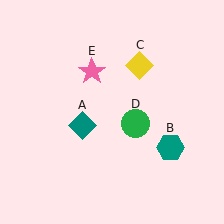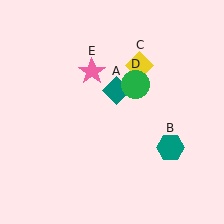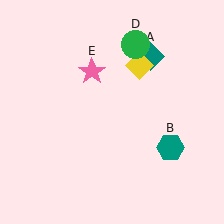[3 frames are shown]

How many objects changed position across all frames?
2 objects changed position: teal diamond (object A), green circle (object D).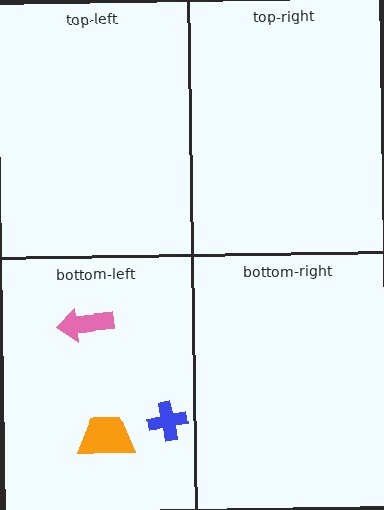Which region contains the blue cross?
The bottom-left region.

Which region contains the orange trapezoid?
The bottom-left region.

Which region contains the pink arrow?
The bottom-left region.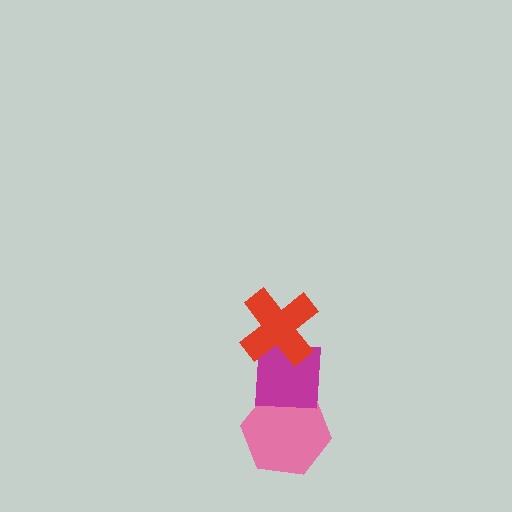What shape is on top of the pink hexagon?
The magenta square is on top of the pink hexagon.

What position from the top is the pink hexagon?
The pink hexagon is 3rd from the top.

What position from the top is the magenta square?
The magenta square is 2nd from the top.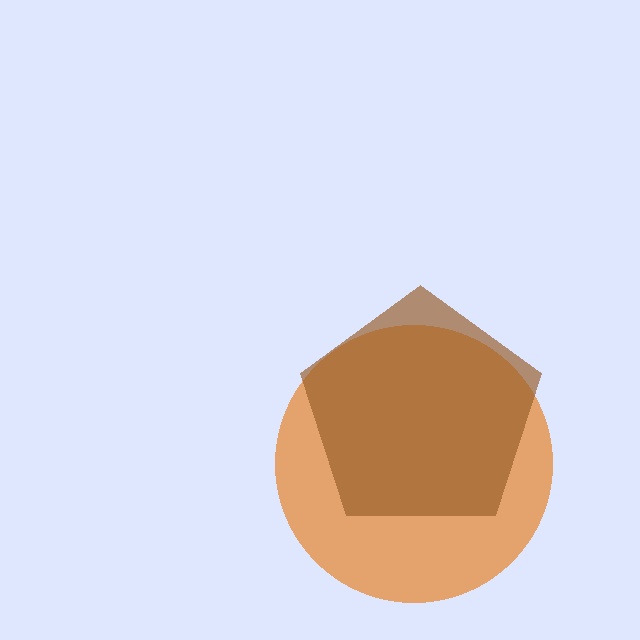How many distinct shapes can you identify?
There are 2 distinct shapes: an orange circle, a brown pentagon.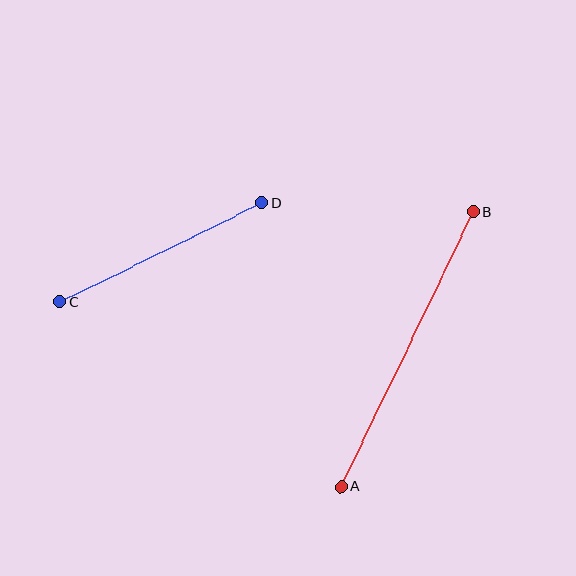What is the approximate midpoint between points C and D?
The midpoint is at approximately (161, 253) pixels.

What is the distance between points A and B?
The distance is approximately 305 pixels.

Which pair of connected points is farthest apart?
Points A and B are farthest apart.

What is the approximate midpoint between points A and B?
The midpoint is at approximately (407, 349) pixels.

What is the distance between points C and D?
The distance is approximately 225 pixels.